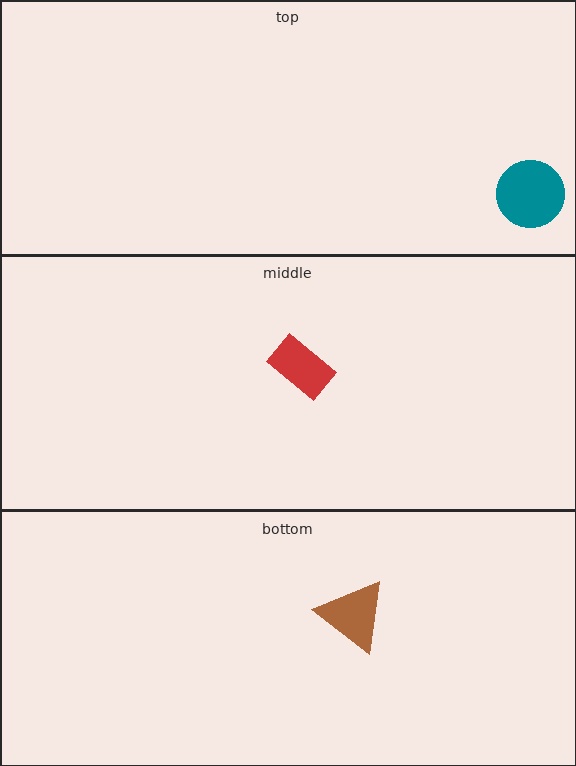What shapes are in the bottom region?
The brown triangle.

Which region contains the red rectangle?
The middle region.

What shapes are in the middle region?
The red rectangle.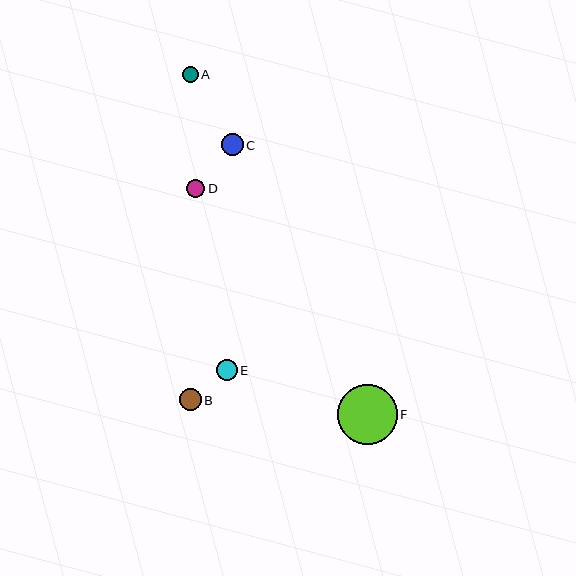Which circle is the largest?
Circle F is the largest with a size of approximately 60 pixels.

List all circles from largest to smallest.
From largest to smallest: F, C, B, E, D, A.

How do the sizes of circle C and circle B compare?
Circle C and circle B are approximately the same size.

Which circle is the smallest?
Circle A is the smallest with a size of approximately 16 pixels.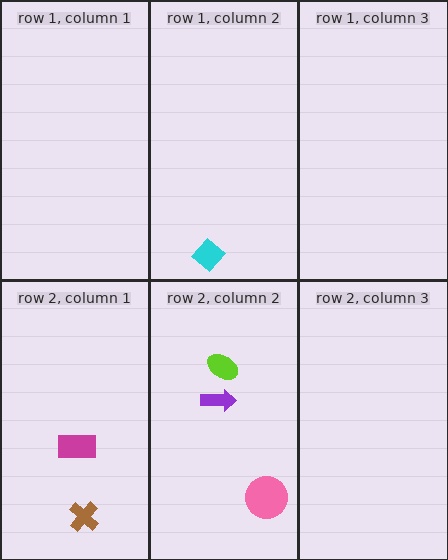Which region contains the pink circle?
The row 2, column 2 region.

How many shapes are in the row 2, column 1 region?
2.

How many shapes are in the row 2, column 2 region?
3.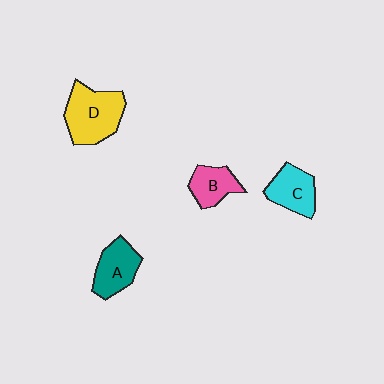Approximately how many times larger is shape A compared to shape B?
Approximately 1.2 times.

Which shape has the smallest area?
Shape B (pink).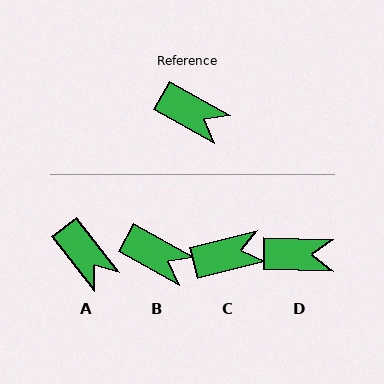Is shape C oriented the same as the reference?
No, it is off by about 44 degrees.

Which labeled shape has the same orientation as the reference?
B.